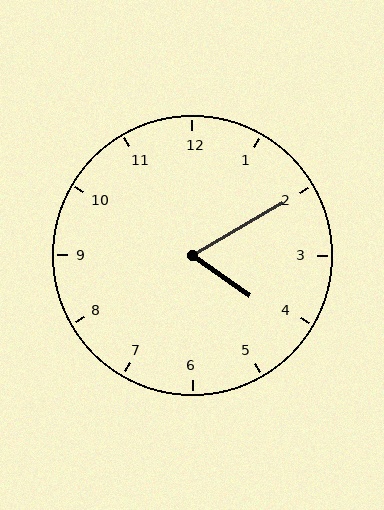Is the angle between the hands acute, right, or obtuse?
It is acute.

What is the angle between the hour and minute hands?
Approximately 65 degrees.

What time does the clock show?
4:10.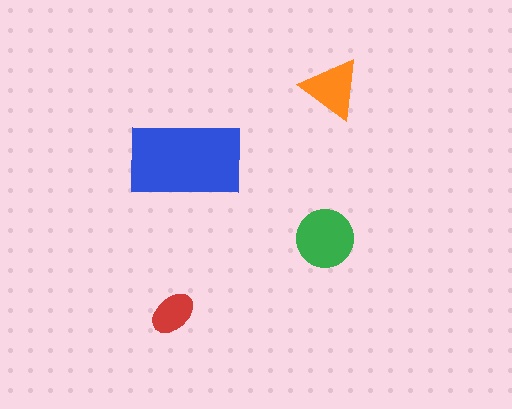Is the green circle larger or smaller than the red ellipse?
Larger.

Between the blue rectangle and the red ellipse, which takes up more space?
The blue rectangle.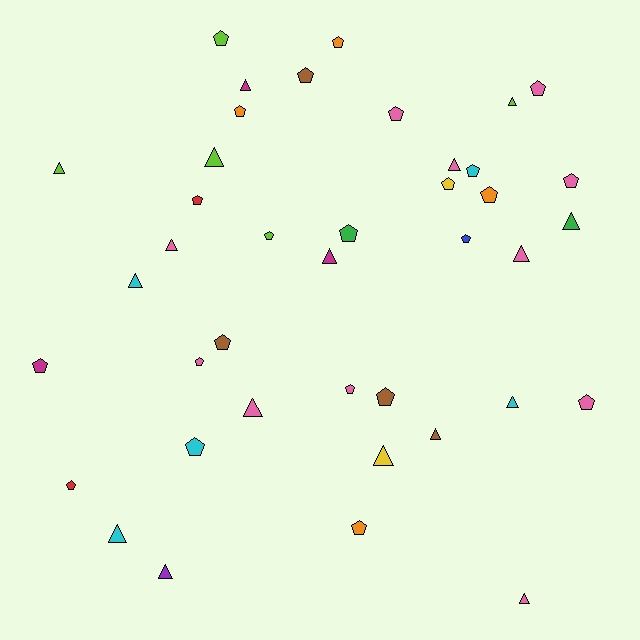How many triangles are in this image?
There are 17 triangles.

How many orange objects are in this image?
There are 4 orange objects.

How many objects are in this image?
There are 40 objects.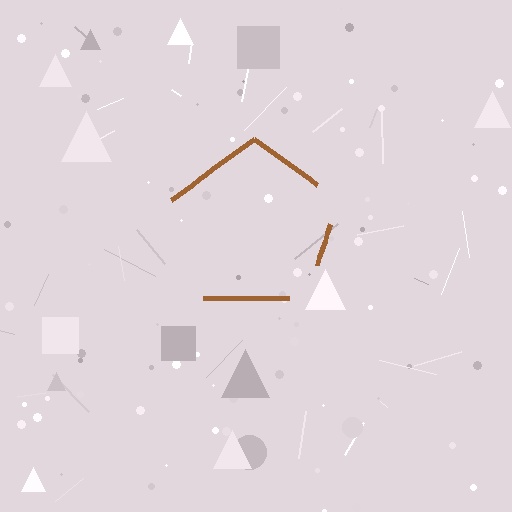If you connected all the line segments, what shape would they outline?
They would outline a pentagon.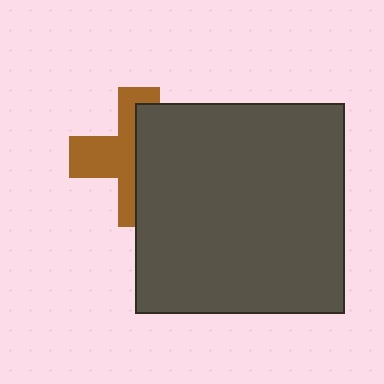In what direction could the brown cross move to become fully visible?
The brown cross could move left. That would shift it out from behind the dark gray square entirely.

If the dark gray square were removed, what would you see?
You would see the complete brown cross.